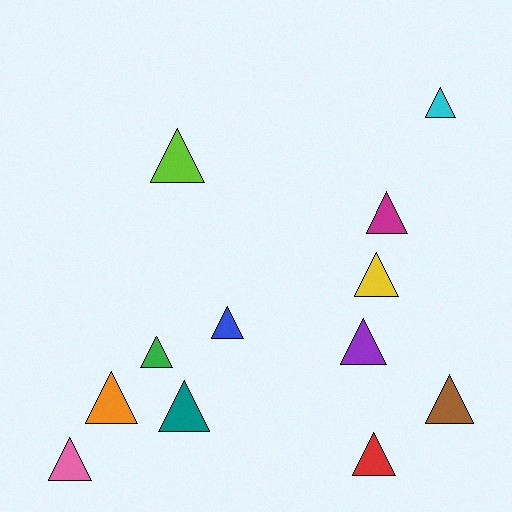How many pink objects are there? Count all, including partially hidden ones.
There is 1 pink object.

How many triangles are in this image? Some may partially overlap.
There are 12 triangles.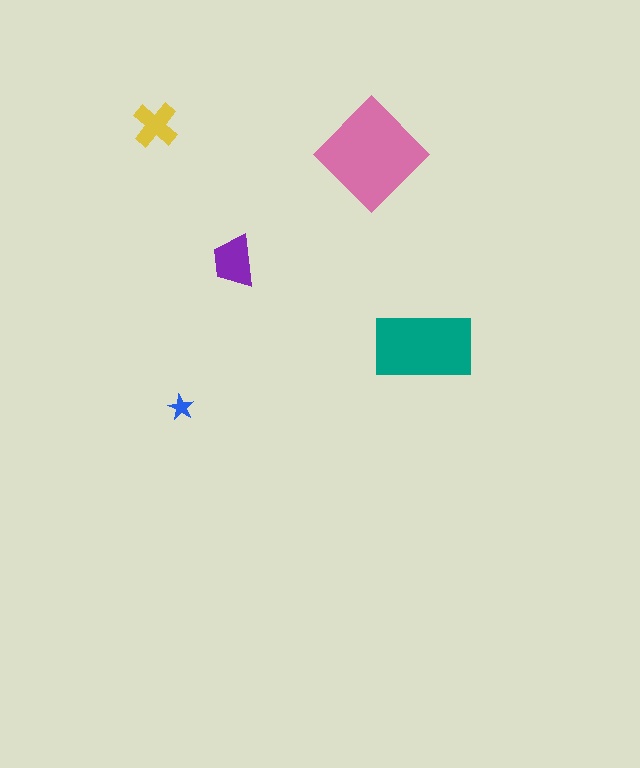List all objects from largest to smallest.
The pink diamond, the teal rectangle, the purple trapezoid, the yellow cross, the blue star.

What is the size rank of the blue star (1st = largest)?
5th.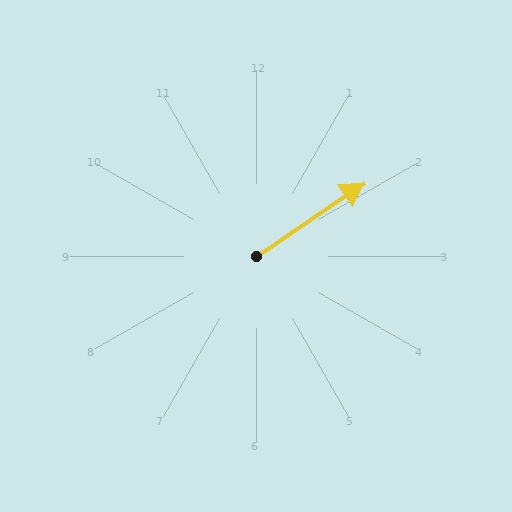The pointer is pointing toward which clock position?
Roughly 2 o'clock.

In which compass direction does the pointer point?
Northeast.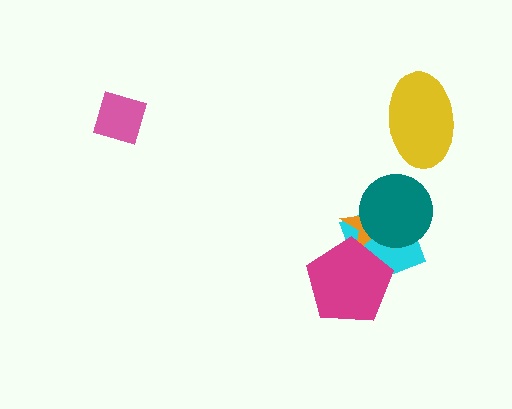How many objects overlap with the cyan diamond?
3 objects overlap with the cyan diamond.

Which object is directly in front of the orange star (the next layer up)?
The teal circle is directly in front of the orange star.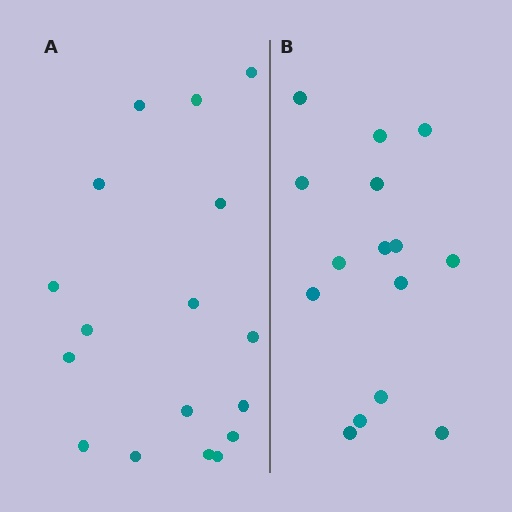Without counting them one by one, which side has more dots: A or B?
Region A (the left region) has more dots.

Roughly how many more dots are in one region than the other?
Region A has just a few more — roughly 2 or 3 more dots than region B.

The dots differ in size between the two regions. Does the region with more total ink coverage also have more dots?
No. Region B has more total ink coverage because its dots are larger, but region A actually contains more individual dots. Total area can be misleading — the number of items is what matters here.